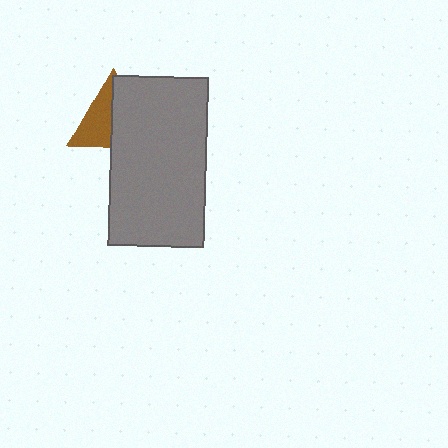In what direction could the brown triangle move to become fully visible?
The brown triangle could move left. That would shift it out from behind the gray rectangle entirely.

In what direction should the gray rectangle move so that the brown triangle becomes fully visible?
The gray rectangle should move right. That is the shortest direction to clear the overlap and leave the brown triangle fully visible.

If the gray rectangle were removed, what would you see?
You would see the complete brown triangle.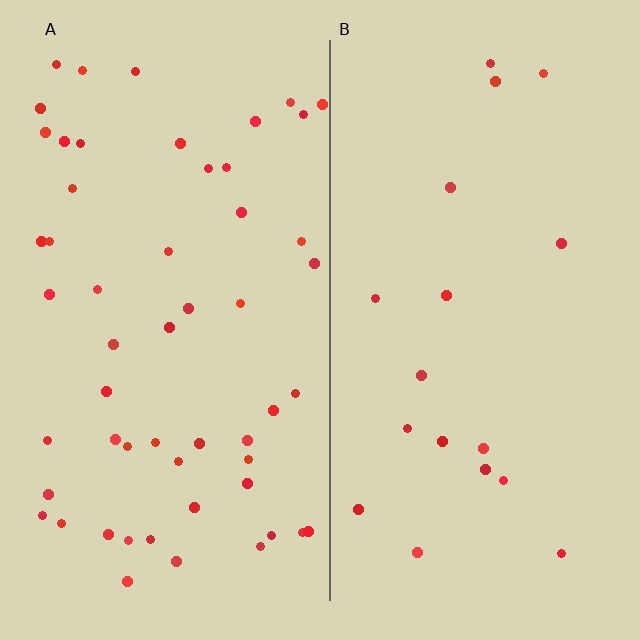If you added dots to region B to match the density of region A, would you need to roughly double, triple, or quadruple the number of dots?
Approximately triple.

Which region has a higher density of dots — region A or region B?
A (the left).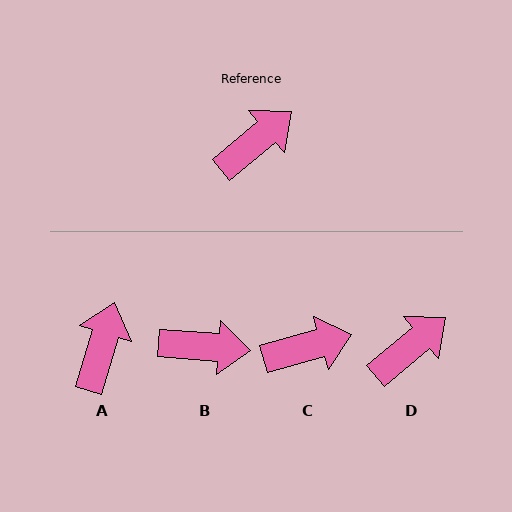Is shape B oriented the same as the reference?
No, it is off by about 44 degrees.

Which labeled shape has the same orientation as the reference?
D.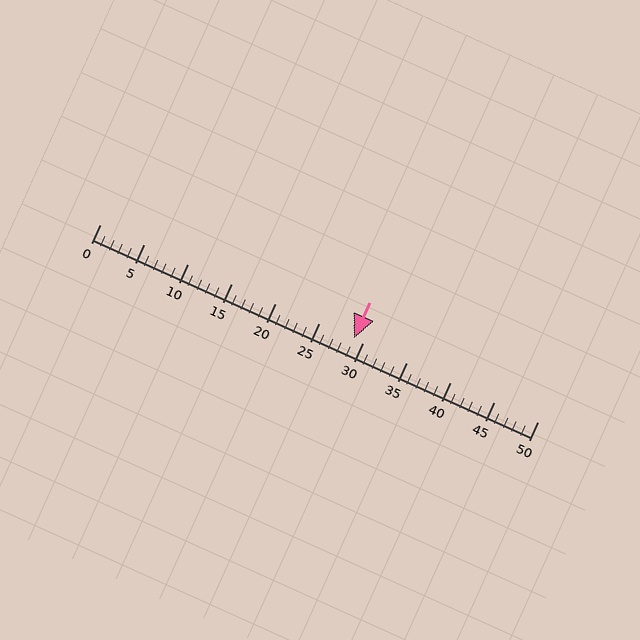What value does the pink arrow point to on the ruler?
The pink arrow points to approximately 29.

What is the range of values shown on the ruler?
The ruler shows values from 0 to 50.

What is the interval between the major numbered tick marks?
The major tick marks are spaced 5 units apart.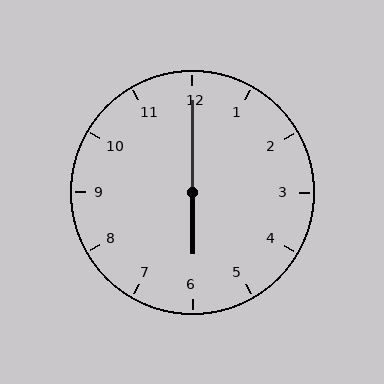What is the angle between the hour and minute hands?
Approximately 180 degrees.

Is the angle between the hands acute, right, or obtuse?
It is obtuse.